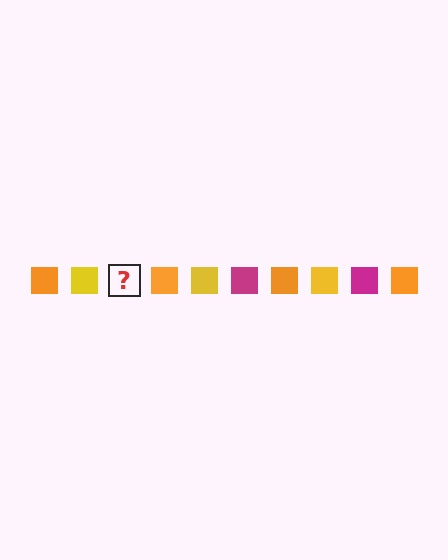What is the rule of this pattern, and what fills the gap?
The rule is that the pattern cycles through orange, yellow, magenta squares. The gap should be filled with a magenta square.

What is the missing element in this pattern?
The missing element is a magenta square.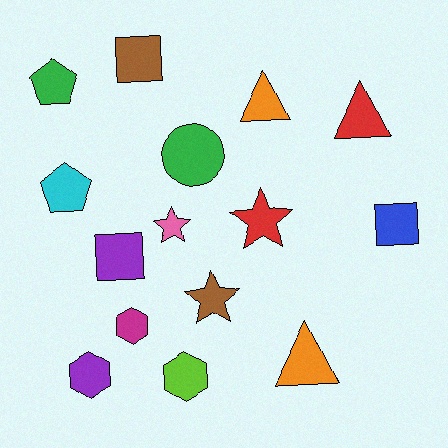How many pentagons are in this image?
There are 2 pentagons.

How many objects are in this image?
There are 15 objects.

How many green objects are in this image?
There are 2 green objects.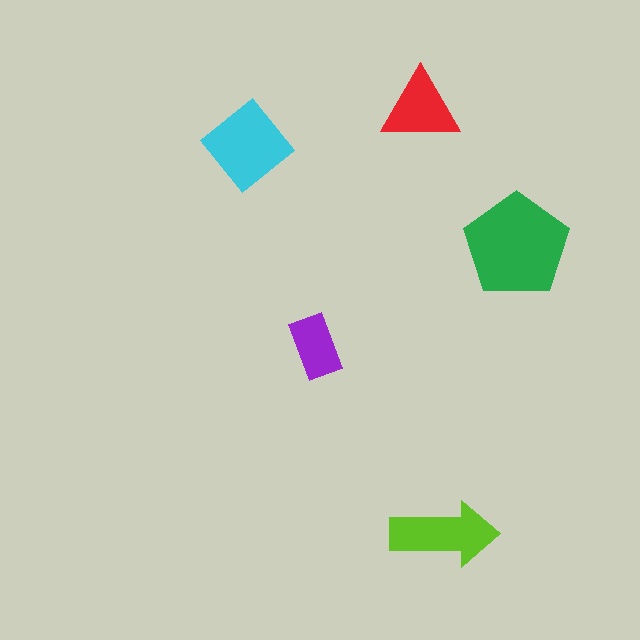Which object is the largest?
The green pentagon.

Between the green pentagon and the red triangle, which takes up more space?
The green pentagon.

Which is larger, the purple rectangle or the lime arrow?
The lime arrow.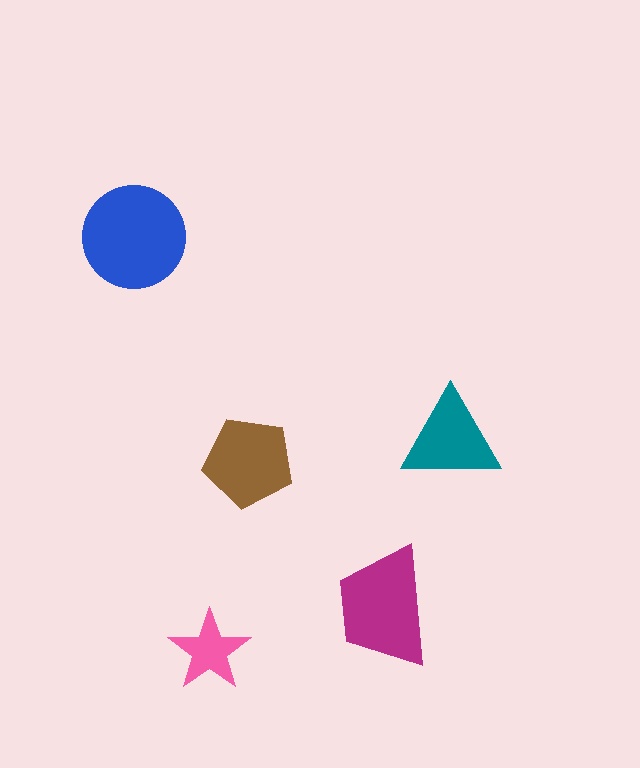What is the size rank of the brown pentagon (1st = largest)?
3rd.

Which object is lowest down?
The pink star is bottommost.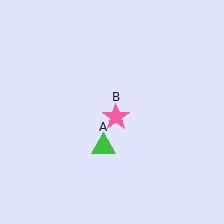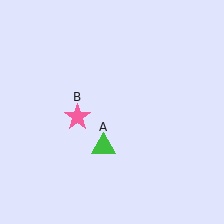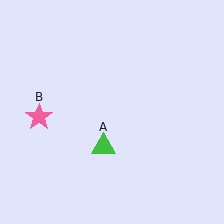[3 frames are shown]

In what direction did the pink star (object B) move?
The pink star (object B) moved left.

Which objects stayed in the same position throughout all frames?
Green triangle (object A) remained stationary.